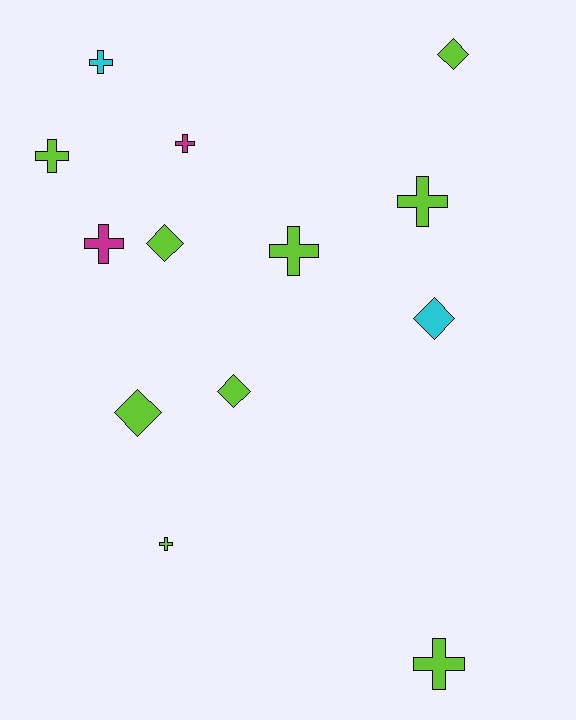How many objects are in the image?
There are 13 objects.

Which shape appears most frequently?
Cross, with 8 objects.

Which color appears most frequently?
Lime, with 9 objects.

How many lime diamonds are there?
There are 4 lime diamonds.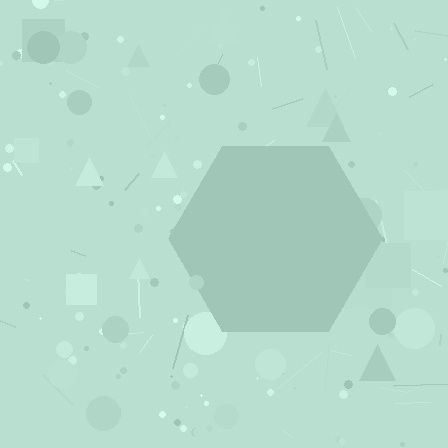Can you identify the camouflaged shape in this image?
The camouflaged shape is a hexagon.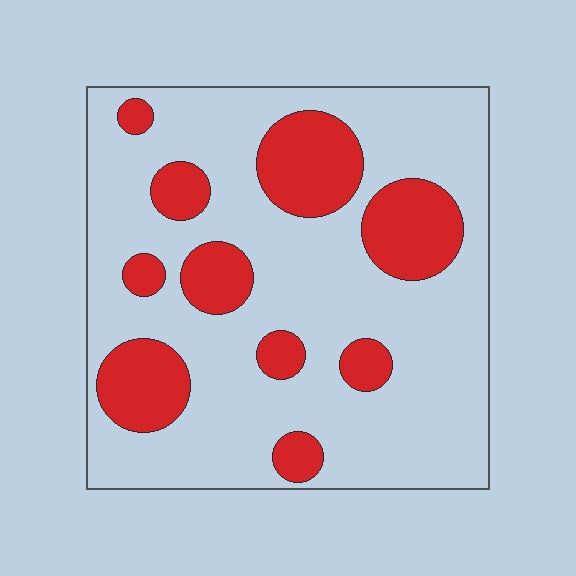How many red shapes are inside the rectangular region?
10.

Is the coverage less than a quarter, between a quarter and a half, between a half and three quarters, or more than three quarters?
Less than a quarter.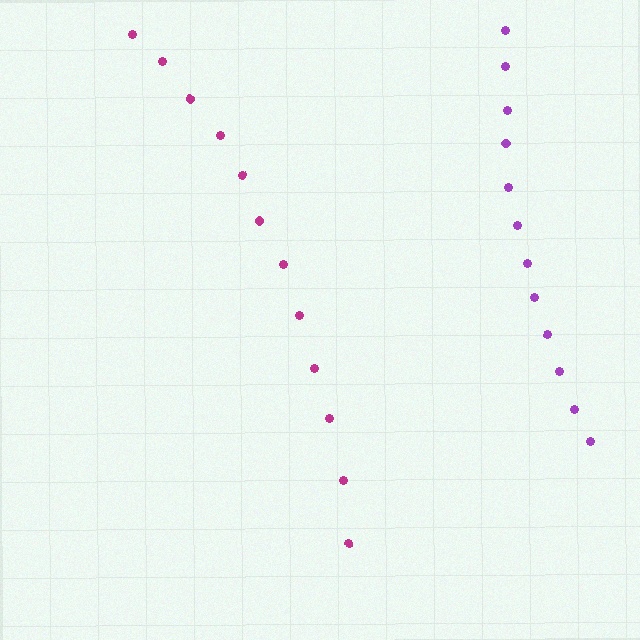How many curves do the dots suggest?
There are 2 distinct paths.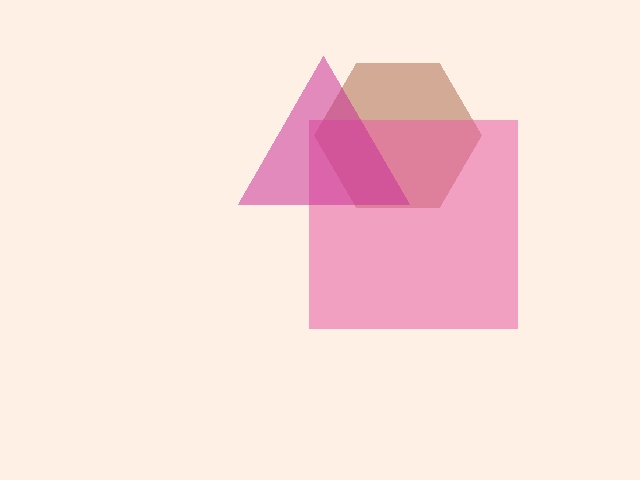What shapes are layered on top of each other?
The layered shapes are: a brown hexagon, a pink square, a magenta triangle.